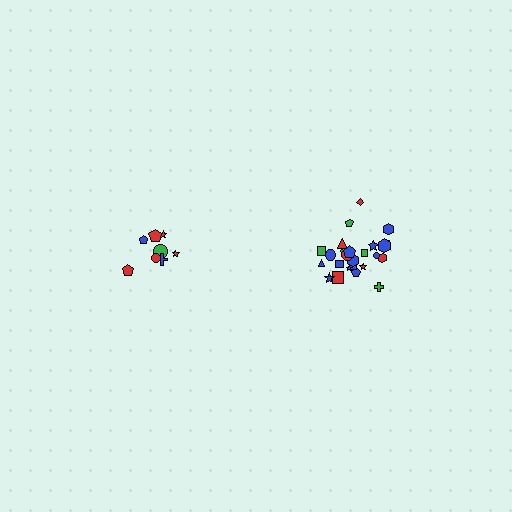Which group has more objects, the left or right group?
The right group.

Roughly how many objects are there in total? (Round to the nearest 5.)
Roughly 35 objects in total.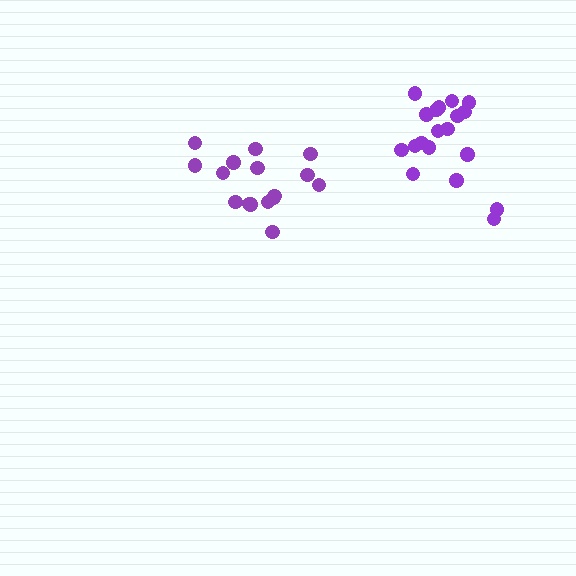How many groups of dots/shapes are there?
There are 2 groups.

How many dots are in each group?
Group 1: 19 dots, Group 2: 16 dots (35 total).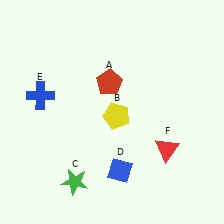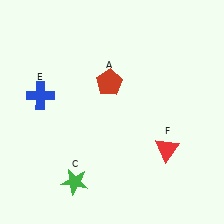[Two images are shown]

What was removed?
The blue diamond (D), the yellow pentagon (B) were removed in Image 2.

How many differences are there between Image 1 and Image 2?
There are 2 differences between the two images.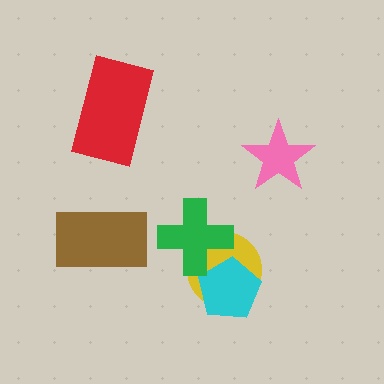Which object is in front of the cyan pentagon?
The green cross is in front of the cyan pentagon.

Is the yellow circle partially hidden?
Yes, it is partially covered by another shape.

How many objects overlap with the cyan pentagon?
2 objects overlap with the cyan pentagon.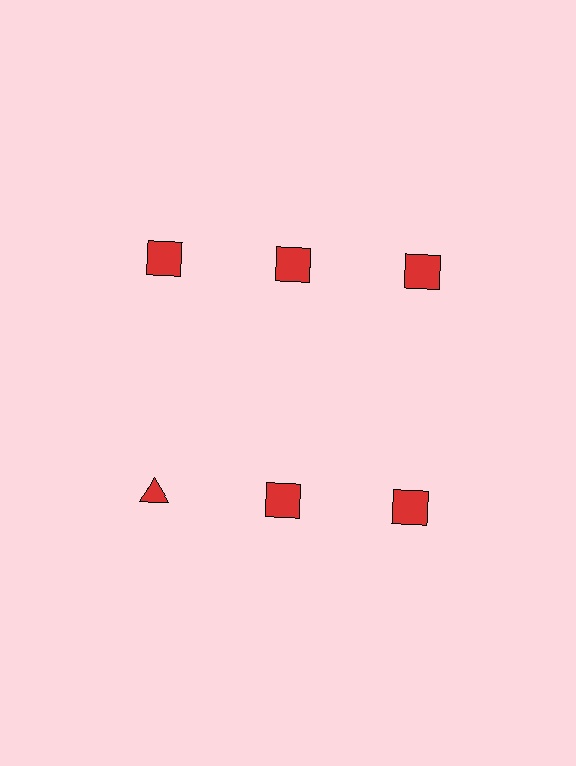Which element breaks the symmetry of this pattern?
The red triangle in the second row, leftmost column breaks the symmetry. All other shapes are red squares.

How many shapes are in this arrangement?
There are 6 shapes arranged in a grid pattern.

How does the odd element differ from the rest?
It has a different shape: triangle instead of square.